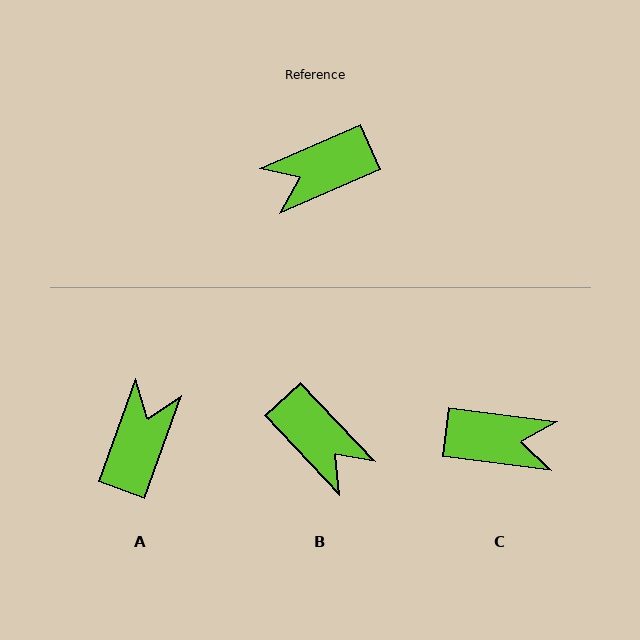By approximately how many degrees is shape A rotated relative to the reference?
Approximately 133 degrees clockwise.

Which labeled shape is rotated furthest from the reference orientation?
C, about 149 degrees away.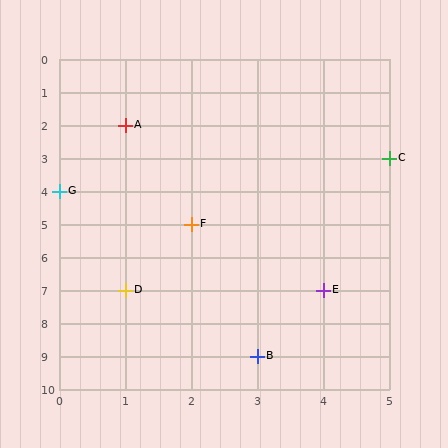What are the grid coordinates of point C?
Point C is at grid coordinates (5, 3).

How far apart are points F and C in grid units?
Points F and C are 3 columns and 2 rows apart (about 3.6 grid units diagonally).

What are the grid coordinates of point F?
Point F is at grid coordinates (2, 5).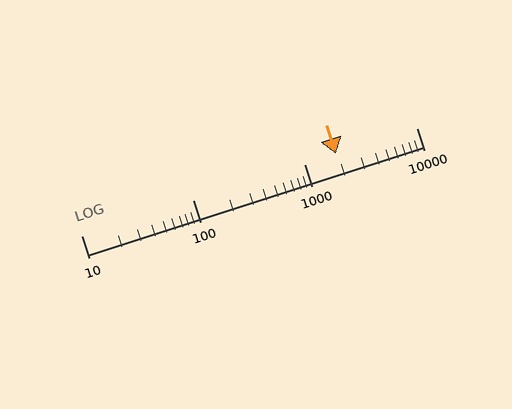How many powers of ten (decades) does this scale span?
The scale spans 3 decades, from 10 to 10000.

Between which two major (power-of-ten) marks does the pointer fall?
The pointer is between 1000 and 10000.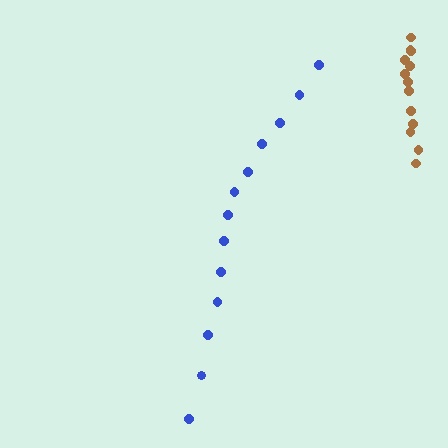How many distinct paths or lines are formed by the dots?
There are 2 distinct paths.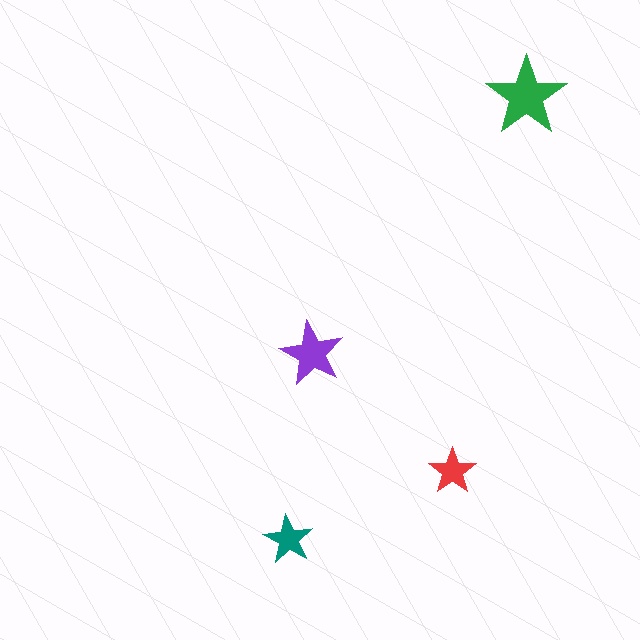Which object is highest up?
The green star is topmost.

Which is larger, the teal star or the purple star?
The purple one.